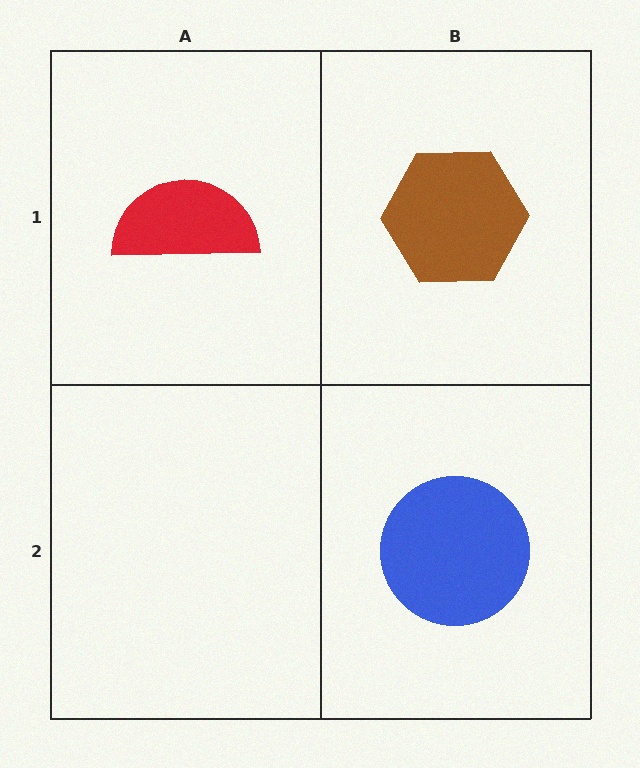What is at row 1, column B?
A brown hexagon.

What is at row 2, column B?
A blue circle.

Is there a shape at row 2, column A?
No, that cell is empty.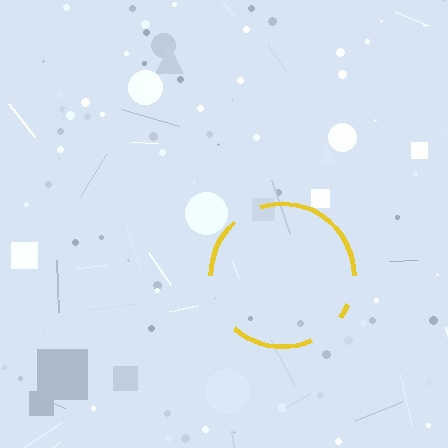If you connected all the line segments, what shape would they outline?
They would outline a circle.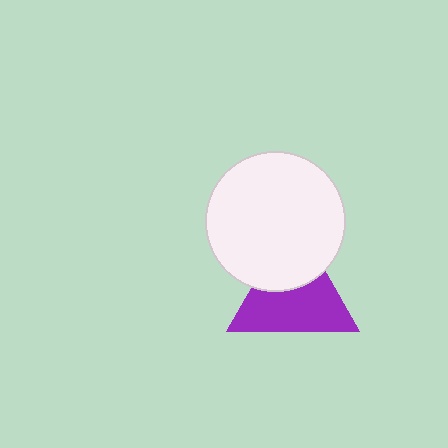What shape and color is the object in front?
The object in front is a white circle.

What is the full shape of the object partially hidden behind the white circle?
The partially hidden object is a purple triangle.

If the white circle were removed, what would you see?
You would see the complete purple triangle.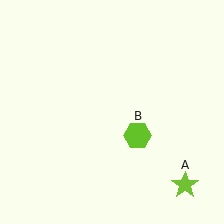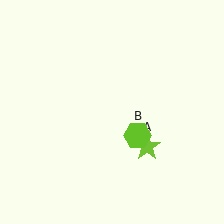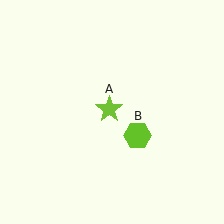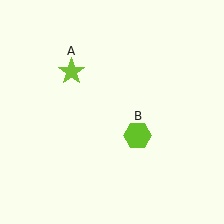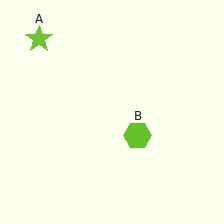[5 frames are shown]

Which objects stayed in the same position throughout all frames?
Lime hexagon (object B) remained stationary.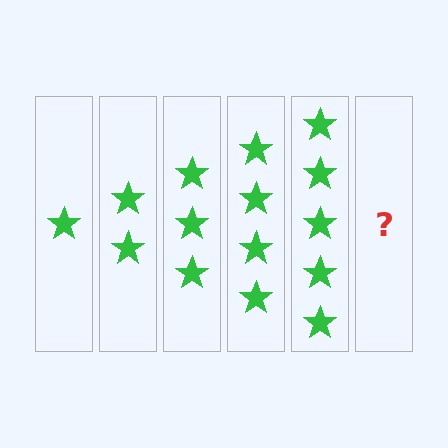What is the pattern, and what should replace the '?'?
The pattern is that each step adds one more star. The '?' should be 6 stars.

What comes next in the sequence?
The next element should be 6 stars.